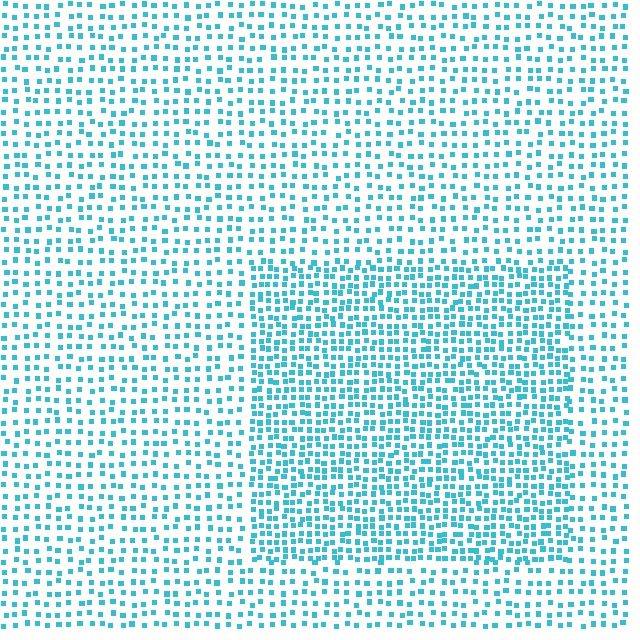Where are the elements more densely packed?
The elements are more densely packed inside the rectangle boundary.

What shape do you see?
I see a rectangle.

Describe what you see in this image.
The image contains small cyan elements arranged at two different densities. A rectangle-shaped region is visible where the elements are more densely packed than the surrounding area.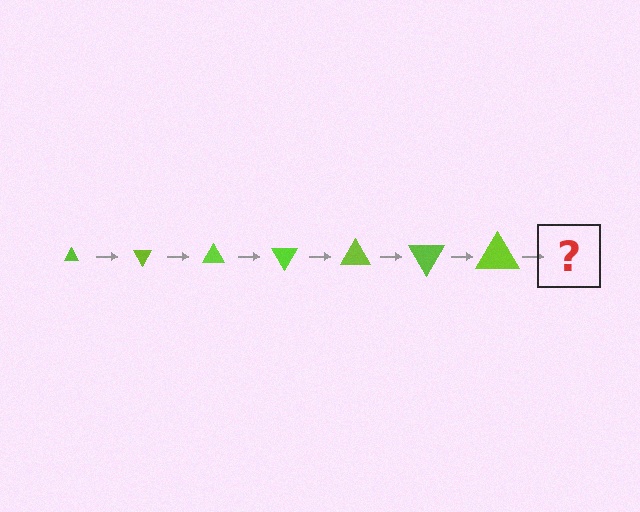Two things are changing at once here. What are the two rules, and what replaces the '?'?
The two rules are that the triangle grows larger each step and it rotates 60 degrees each step. The '?' should be a triangle, larger than the previous one and rotated 420 degrees from the start.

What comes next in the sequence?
The next element should be a triangle, larger than the previous one and rotated 420 degrees from the start.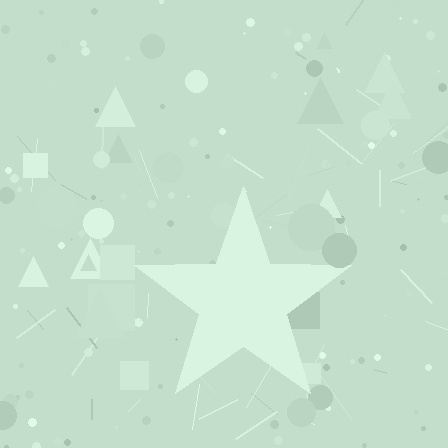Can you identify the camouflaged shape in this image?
The camouflaged shape is a star.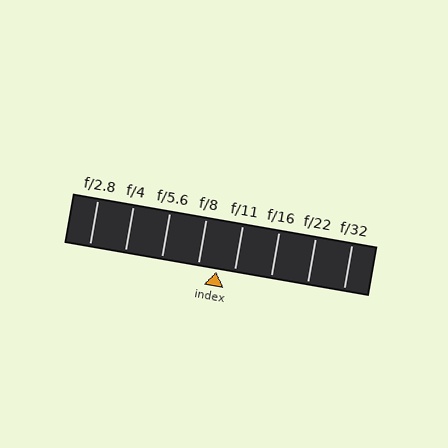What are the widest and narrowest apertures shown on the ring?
The widest aperture shown is f/2.8 and the narrowest is f/32.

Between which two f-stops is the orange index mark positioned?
The index mark is between f/8 and f/11.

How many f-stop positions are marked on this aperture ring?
There are 8 f-stop positions marked.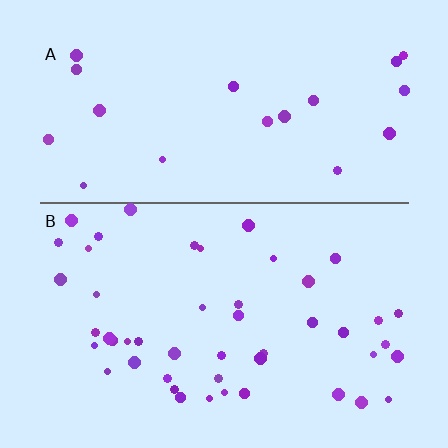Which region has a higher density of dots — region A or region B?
B (the bottom).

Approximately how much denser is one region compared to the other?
Approximately 2.3× — region B over region A.